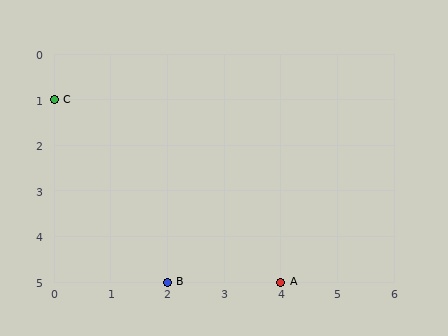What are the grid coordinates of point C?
Point C is at grid coordinates (0, 1).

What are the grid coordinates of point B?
Point B is at grid coordinates (2, 5).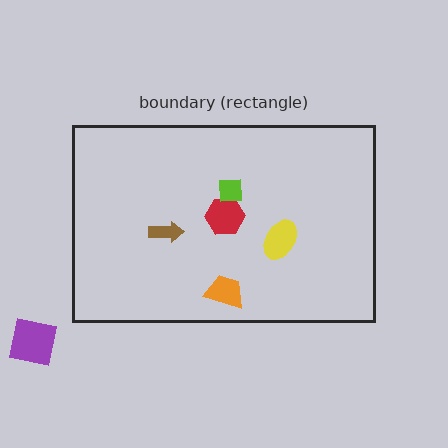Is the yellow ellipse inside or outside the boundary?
Inside.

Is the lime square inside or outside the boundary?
Inside.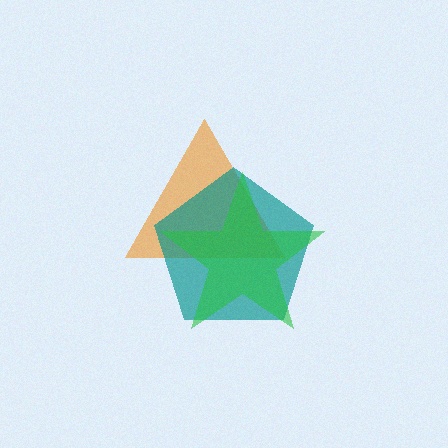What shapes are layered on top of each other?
The layered shapes are: an orange triangle, a teal pentagon, a green star.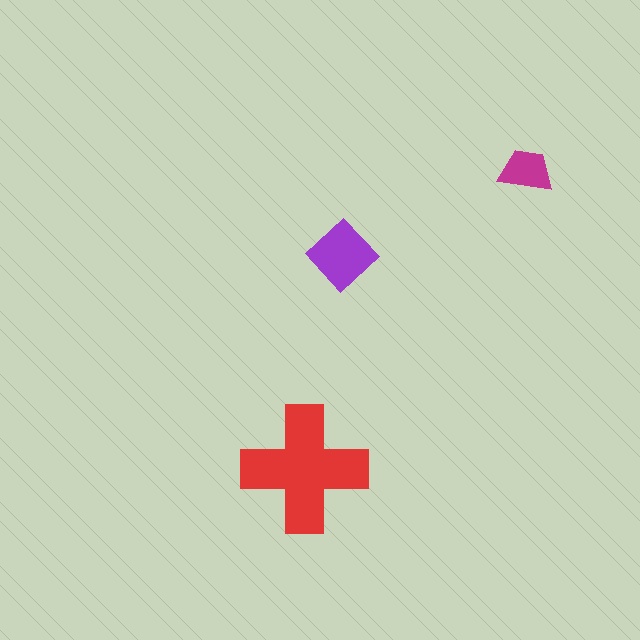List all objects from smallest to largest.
The magenta trapezoid, the purple diamond, the red cross.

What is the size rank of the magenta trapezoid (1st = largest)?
3rd.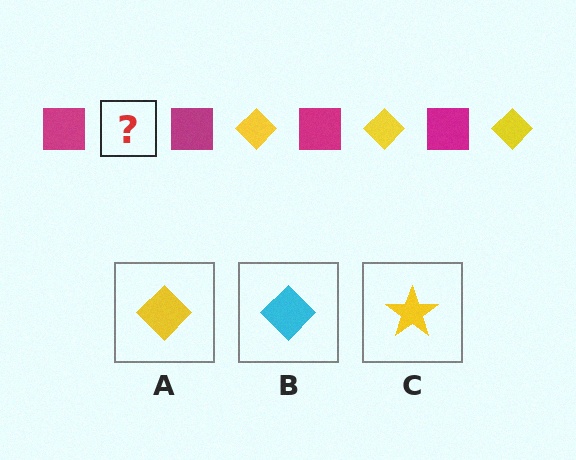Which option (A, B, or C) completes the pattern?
A.